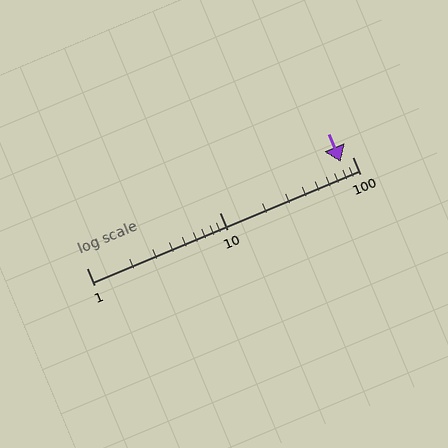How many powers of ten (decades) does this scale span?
The scale spans 2 decades, from 1 to 100.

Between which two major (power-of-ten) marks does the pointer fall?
The pointer is between 10 and 100.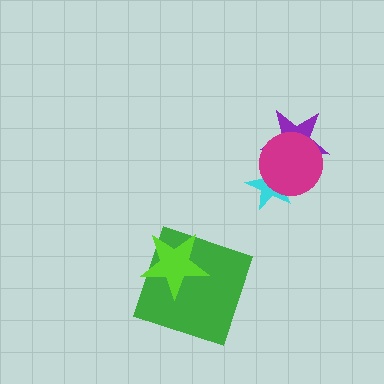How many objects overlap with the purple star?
2 objects overlap with the purple star.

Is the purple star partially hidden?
Yes, it is partially covered by another shape.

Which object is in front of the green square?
The lime star is in front of the green square.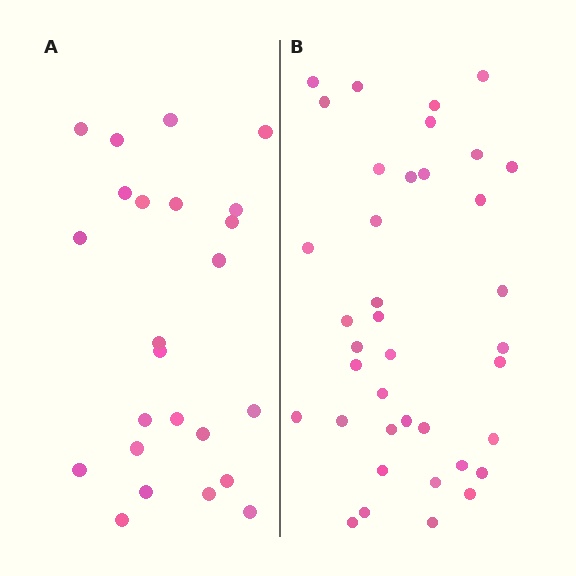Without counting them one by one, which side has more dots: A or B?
Region B (the right region) has more dots.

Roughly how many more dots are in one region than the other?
Region B has approximately 15 more dots than region A.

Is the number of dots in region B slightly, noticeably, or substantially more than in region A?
Region B has substantially more. The ratio is roughly 1.6 to 1.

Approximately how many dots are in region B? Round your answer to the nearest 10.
About 40 dots. (The exact count is 38, which rounds to 40.)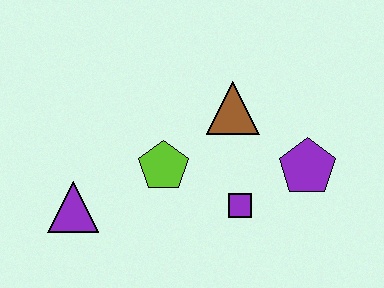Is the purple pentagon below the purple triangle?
No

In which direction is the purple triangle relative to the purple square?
The purple triangle is to the left of the purple square.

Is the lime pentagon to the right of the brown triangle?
No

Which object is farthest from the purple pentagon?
The purple triangle is farthest from the purple pentagon.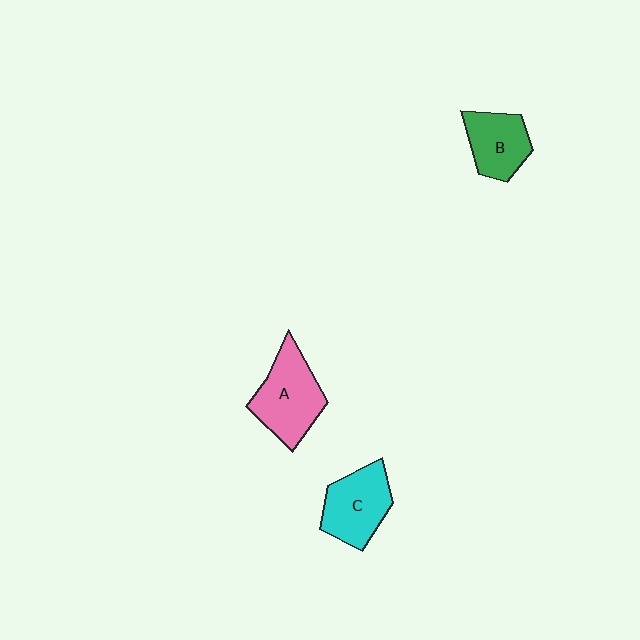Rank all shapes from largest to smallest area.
From largest to smallest: A (pink), C (cyan), B (green).